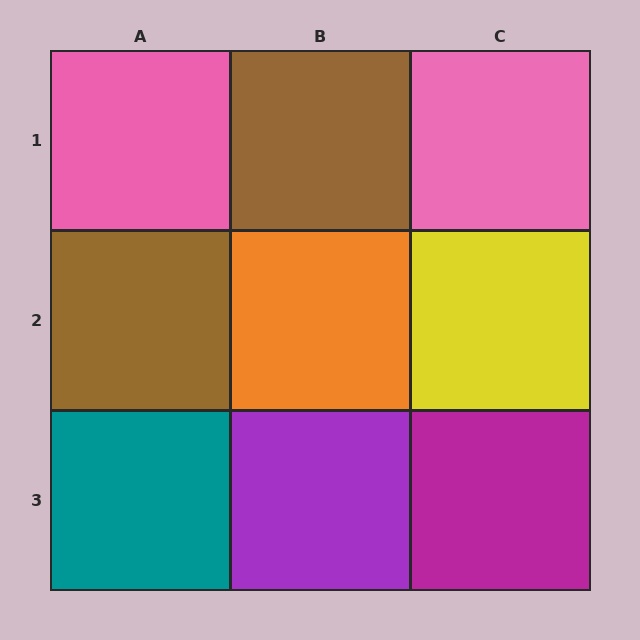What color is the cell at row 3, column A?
Teal.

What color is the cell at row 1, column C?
Pink.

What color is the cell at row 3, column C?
Magenta.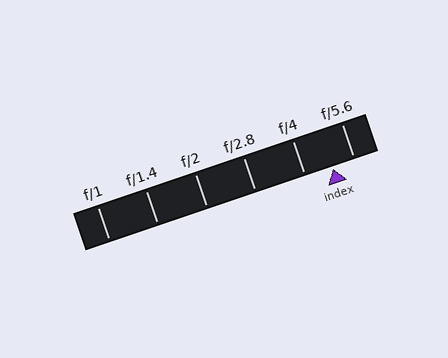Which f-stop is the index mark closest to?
The index mark is closest to f/5.6.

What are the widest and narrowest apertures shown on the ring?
The widest aperture shown is f/1 and the narrowest is f/5.6.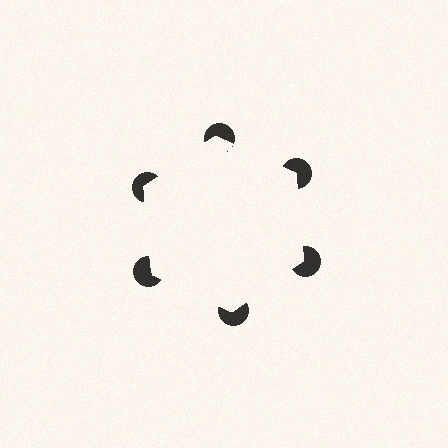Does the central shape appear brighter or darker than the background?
It typically appears slightly brighter than the background, even though no actual brightness change is drawn.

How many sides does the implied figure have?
6 sides.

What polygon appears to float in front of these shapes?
An illusory hexagon — its edges are inferred from the aligned wedge cuts in the pac-man discs, not physically drawn.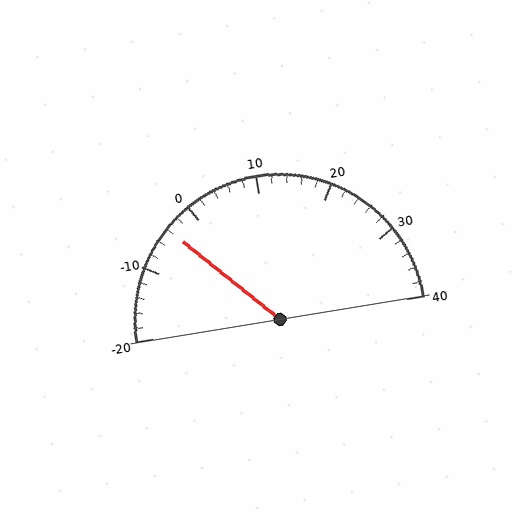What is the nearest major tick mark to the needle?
The nearest major tick mark is 0.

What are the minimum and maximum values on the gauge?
The gauge ranges from -20 to 40.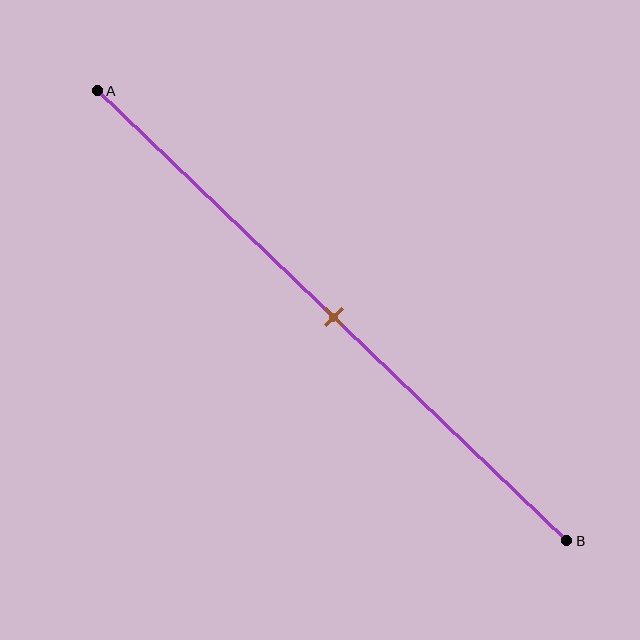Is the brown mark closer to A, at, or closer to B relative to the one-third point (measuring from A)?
The brown mark is closer to point B than the one-third point of segment AB.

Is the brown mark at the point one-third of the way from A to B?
No, the mark is at about 50% from A, not at the 33% one-third point.